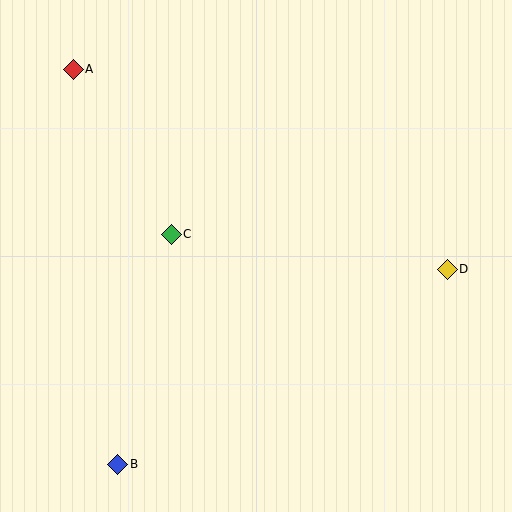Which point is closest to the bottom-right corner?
Point D is closest to the bottom-right corner.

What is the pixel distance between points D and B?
The distance between D and B is 383 pixels.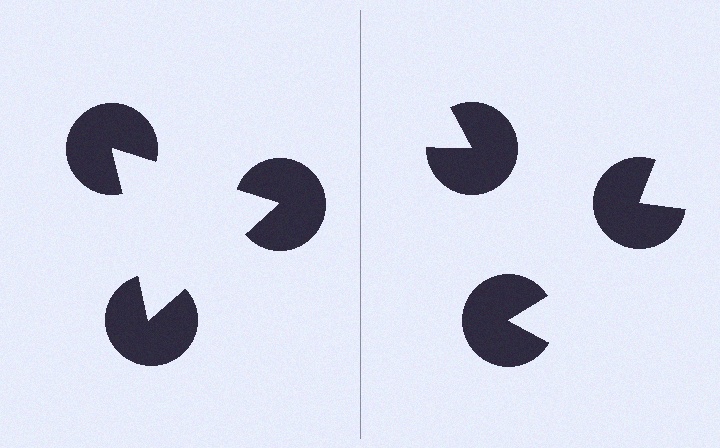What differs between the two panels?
The pac-man discs are positioned identically on both sides; only the wedge orientations differ. On the left they align to a triangle; on the right they are misaligned.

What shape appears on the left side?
An illusory triangle.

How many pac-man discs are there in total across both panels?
6 — 3 on each side.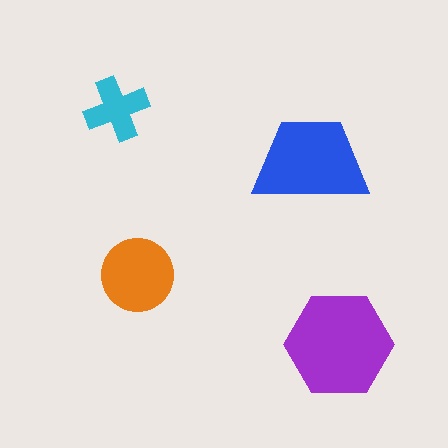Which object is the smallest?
The cyan cross.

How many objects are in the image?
There are 4 objects in the image.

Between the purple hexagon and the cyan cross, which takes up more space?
The purple hexagon.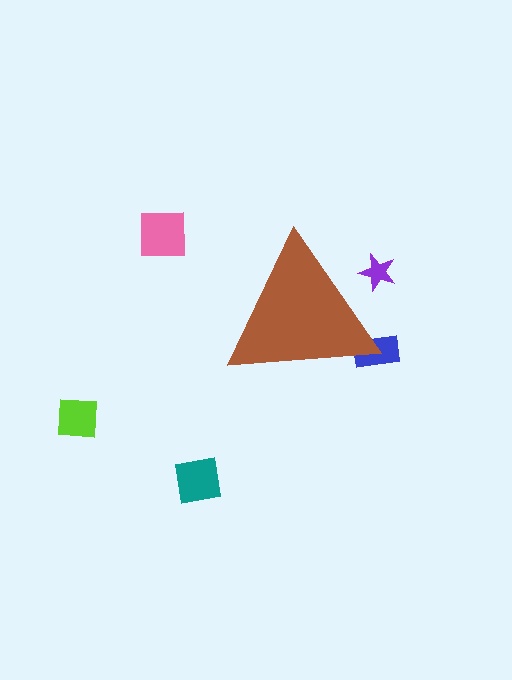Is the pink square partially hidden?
No, the pink square is fully visible.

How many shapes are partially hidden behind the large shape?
2 shapes are partially hidden.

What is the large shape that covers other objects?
A brown triangle.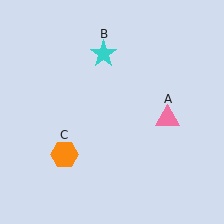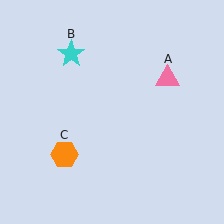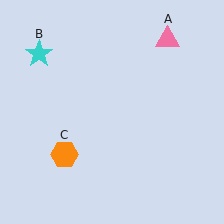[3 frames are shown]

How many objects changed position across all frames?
2 objects changed position: pink triangle (object A), cyan star (object B).